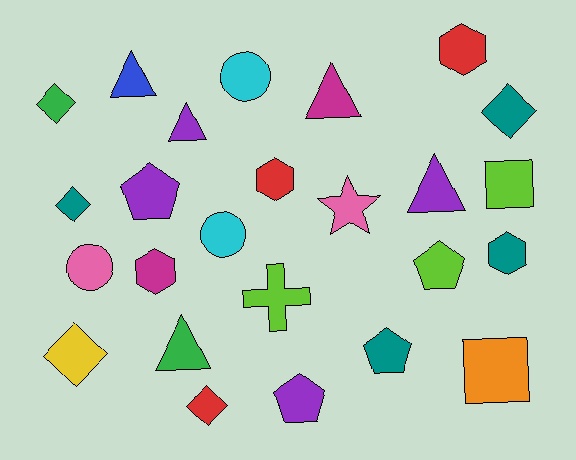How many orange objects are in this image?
There is 1 orange object.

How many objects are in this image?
There are 25 objects.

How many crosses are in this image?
There is 1 cross.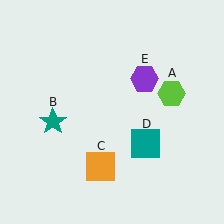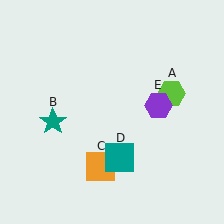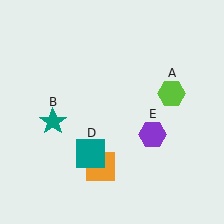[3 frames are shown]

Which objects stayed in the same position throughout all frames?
Lime hexagon (object A) and teal star (object B) and orange square (object C) remained stationary.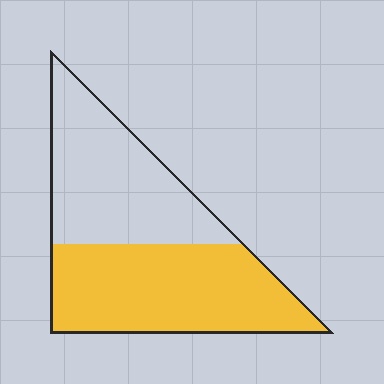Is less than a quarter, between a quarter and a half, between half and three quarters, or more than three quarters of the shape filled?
Between half and three quarters.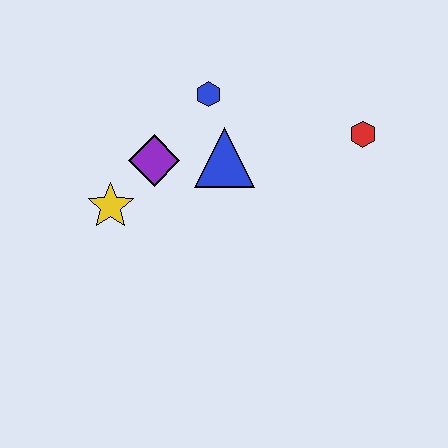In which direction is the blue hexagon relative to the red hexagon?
The blue hexagon is to the left of the red hexagon.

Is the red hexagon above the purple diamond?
Yes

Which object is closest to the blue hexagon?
The blue triangle is closest to the blue hexagon.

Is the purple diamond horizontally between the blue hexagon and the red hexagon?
No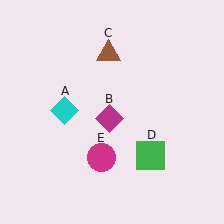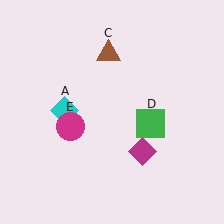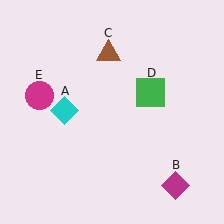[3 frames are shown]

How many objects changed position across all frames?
3 objects changed position: magenta diamond (object B), green square (object D), magenta circle (object E).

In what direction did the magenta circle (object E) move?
The magenta circle (object E) moved up and to the left.